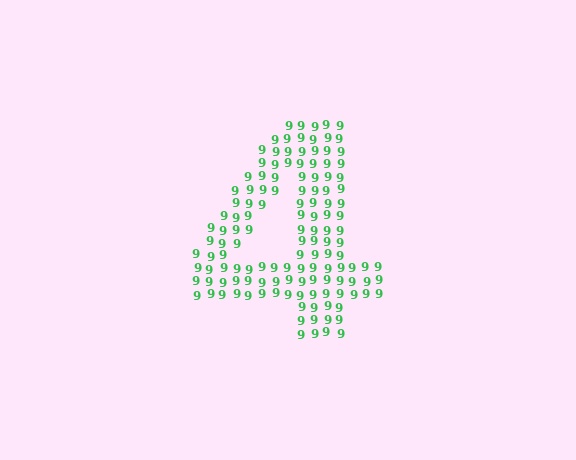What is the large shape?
The large shape is the digit 4.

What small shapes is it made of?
It is made of small digit 9's.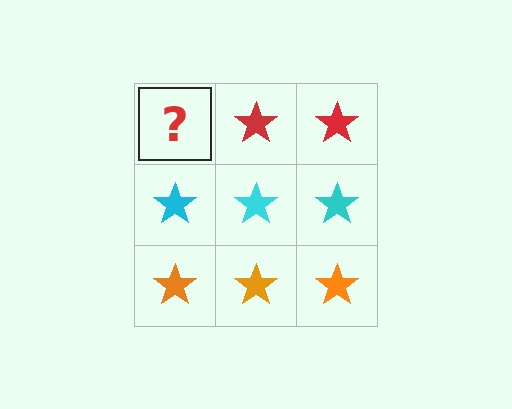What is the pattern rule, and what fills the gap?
The rule is that each row has a consistent color. The gap should be filled with a red star.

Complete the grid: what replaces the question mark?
The question mark should be replaced with a red star.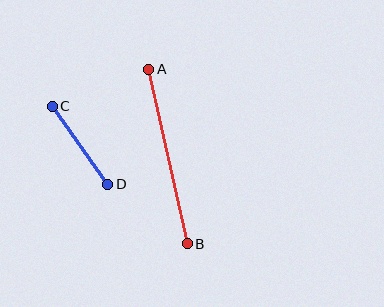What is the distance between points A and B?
The distance is approximately 179 pixels.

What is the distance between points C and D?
The distance is approximately 96 pixels.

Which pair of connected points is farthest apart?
Points A and B are farthest apart.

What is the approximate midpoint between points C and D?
The midpoint is at approximately (80, 146) pixels.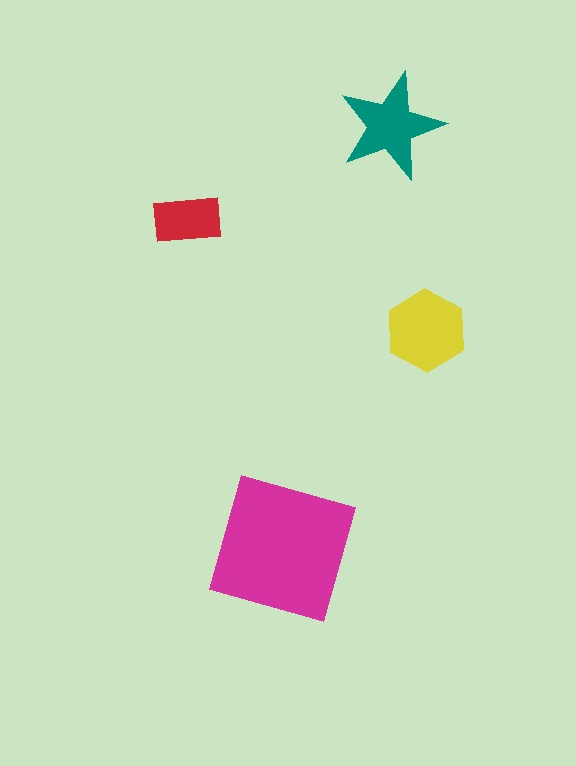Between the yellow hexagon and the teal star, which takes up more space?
The yellow hexagon.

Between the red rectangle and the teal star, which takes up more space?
The teal star.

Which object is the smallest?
The red rectangle.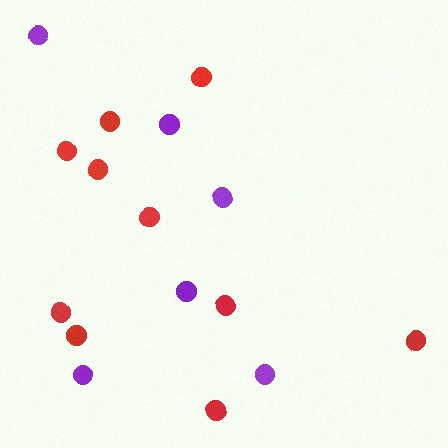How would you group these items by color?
There are 2 groups: one group of red circles (10) and one group of purple circles (6).